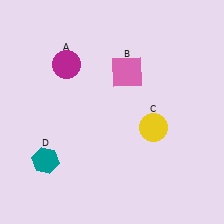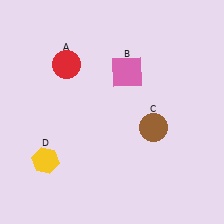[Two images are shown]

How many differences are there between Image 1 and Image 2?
There are 3 differences between the two images.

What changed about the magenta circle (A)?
In Image 1, A is magenta. In Image 2, it changed to red.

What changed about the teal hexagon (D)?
In Image 1, D is teal. In Image 2, it changed to yellow.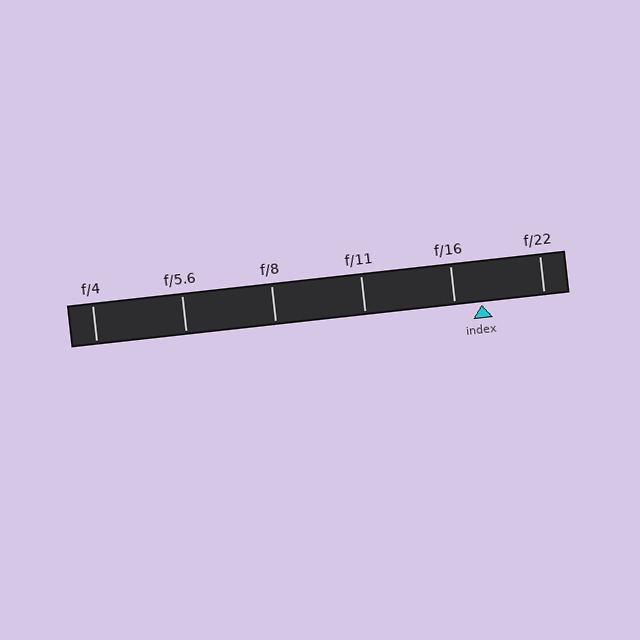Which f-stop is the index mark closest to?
The index mark is closest to f/16.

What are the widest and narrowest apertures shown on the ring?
The widest aperture shown is f/4 and the narrowest is f/22.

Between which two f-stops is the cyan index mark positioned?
The index mark is between f/16 and f/22.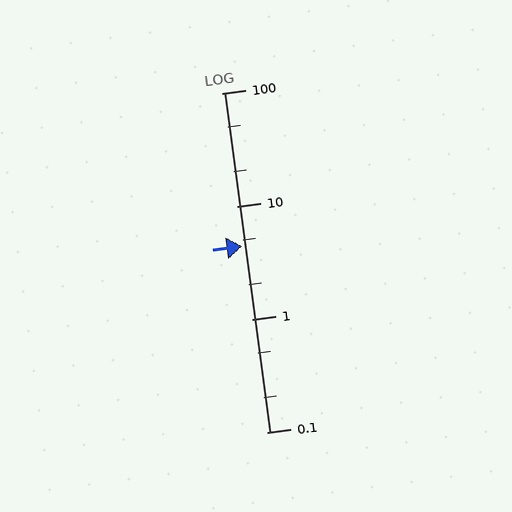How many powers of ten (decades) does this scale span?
The scale spans 3 decades, from 0.1 to 100.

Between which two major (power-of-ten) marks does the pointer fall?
The pointer is between 1 and 10.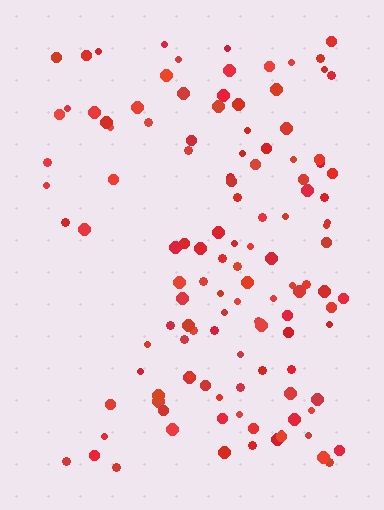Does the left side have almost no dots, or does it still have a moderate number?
Still a moderate number, just noticeably fewer than the right.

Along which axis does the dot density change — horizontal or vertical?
Horizontal.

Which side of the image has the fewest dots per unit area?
The left.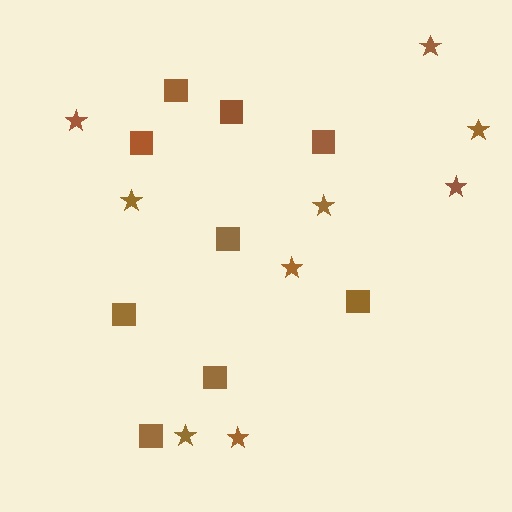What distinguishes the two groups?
There are 2 groups: one group of stars (9) and one group of squares (9).